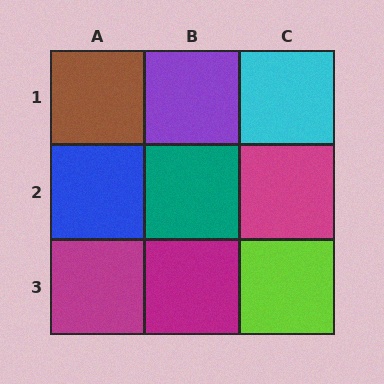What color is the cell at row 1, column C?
Cyan.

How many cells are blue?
1 cell is blue.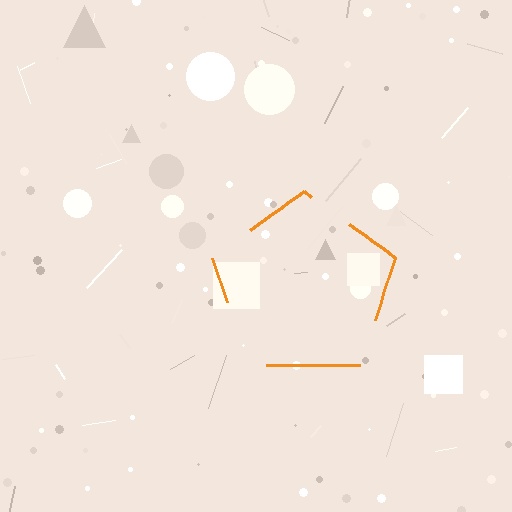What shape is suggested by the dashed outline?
The dashed outline suggests a pentagon.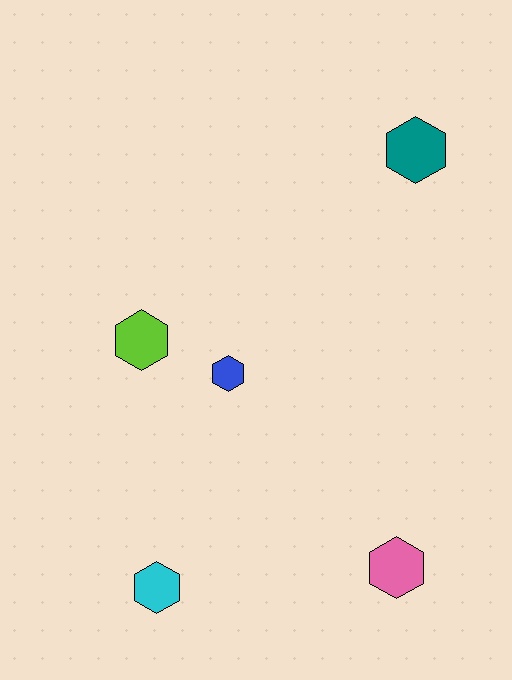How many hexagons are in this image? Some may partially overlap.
There are 5 hexagons.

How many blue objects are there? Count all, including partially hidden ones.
There is 1 blue object.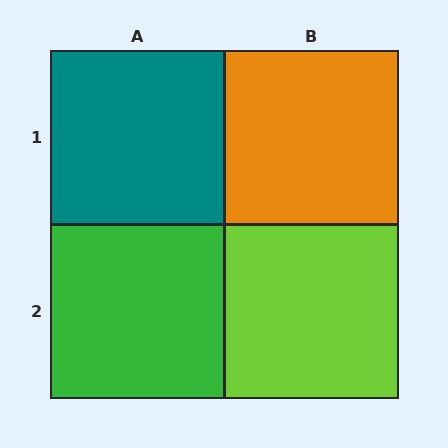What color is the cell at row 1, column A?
Teal.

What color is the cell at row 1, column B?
Orange.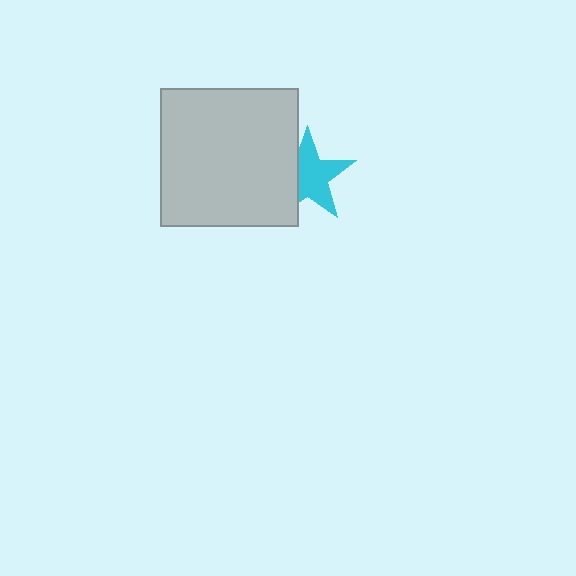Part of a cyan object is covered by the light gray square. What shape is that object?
It is a star.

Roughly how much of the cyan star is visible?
Most of it is visible (roughly 67%).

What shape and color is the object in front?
The object in front is a light gray square.